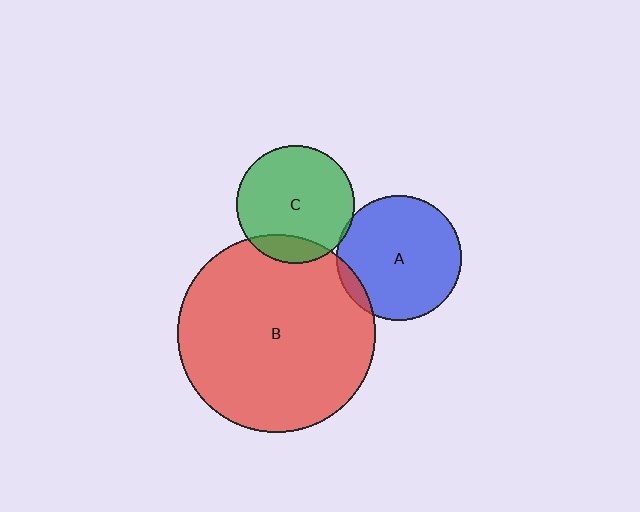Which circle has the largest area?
Circle B (red).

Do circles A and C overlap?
Yes.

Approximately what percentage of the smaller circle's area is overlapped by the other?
Approximately 5%.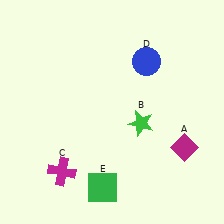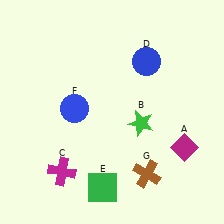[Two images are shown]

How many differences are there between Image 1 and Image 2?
There are 2 differences between the two images.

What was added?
A blue circle (F), a brown cross (G) were added in Image 2.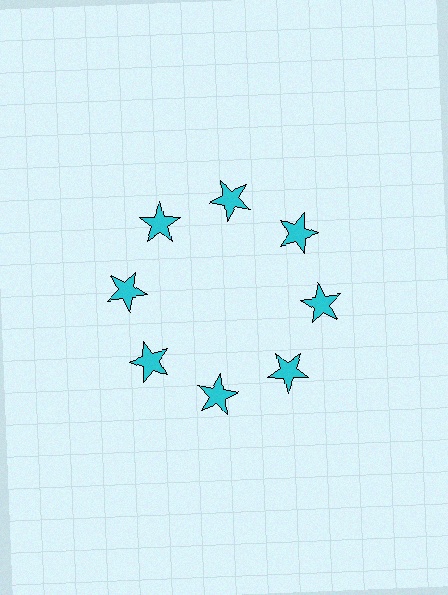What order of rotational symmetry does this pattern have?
This pattern has 8-fold rotational symmetry.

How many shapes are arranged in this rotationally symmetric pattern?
There are 8 shapes, arranged in 8 groups of 1.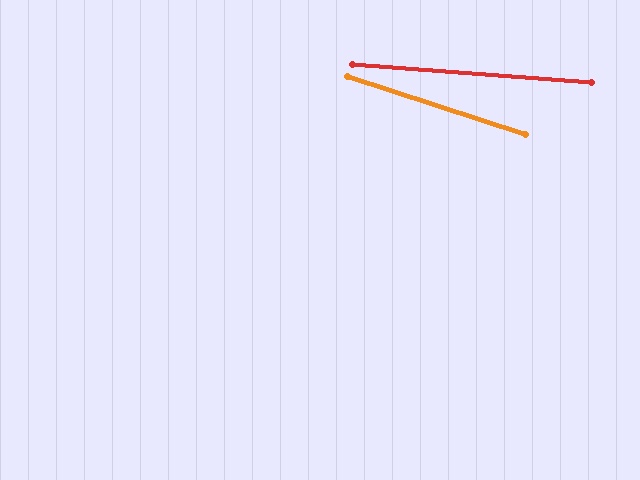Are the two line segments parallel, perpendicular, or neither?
Neither parallel nor perpendicular — they differ by about 14°.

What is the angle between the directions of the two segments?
Approximately 14 degrees.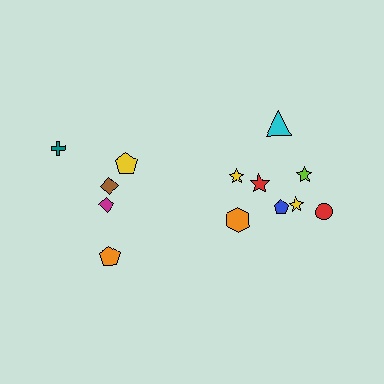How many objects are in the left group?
There are 5 objects.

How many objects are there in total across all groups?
There are 13 objects.